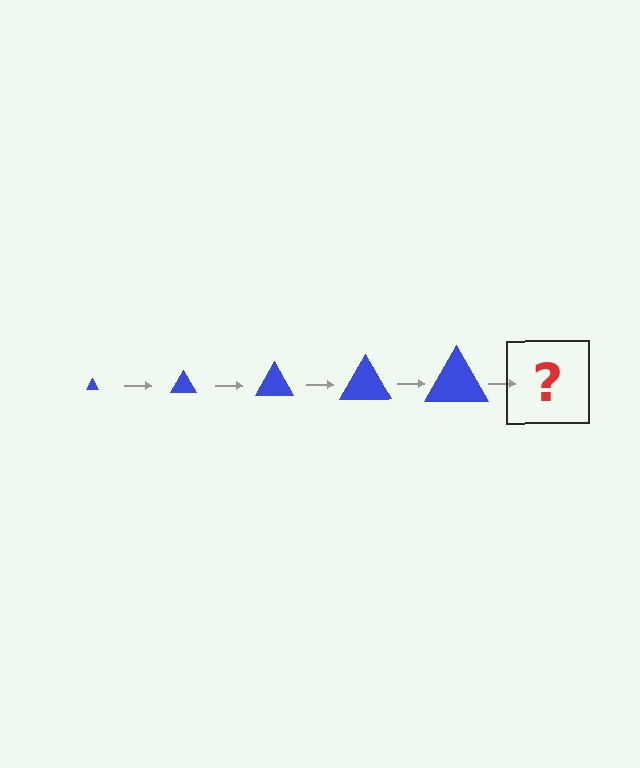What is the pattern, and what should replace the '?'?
The pattern is that the triangle gets progressively larger each step. The '?' should be a blue triangle, larger than the previous one.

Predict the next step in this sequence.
The next step is a blue triangle, larger than the previous one.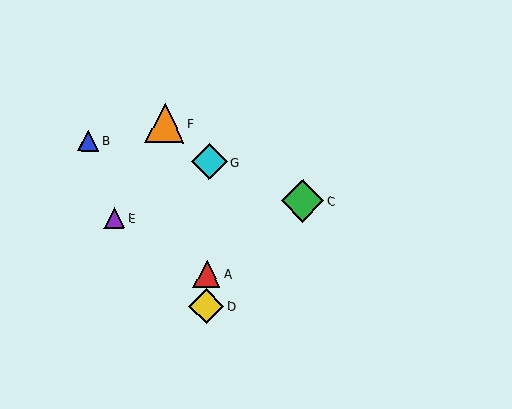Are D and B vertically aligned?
No, D is at x≈206 and B is at x≈89.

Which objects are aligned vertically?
Objects A, D, G are aligned vertically.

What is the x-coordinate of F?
Object F is at x≈165.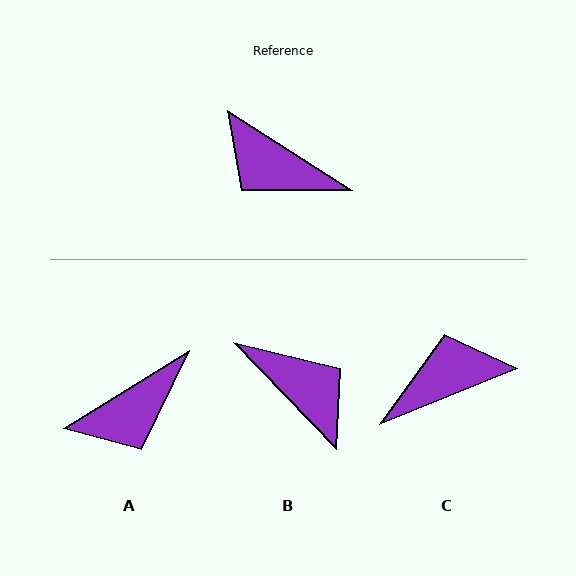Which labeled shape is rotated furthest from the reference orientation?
B, about 167 degrees away.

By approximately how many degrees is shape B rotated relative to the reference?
Approximately 167 degrees counter-clockwise.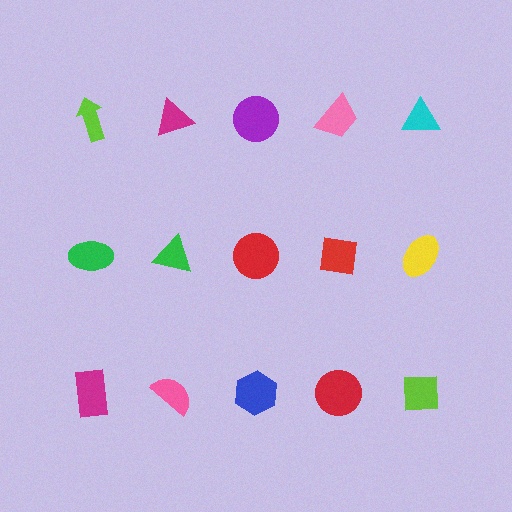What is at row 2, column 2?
A green triangle.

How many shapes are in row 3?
5 shapes.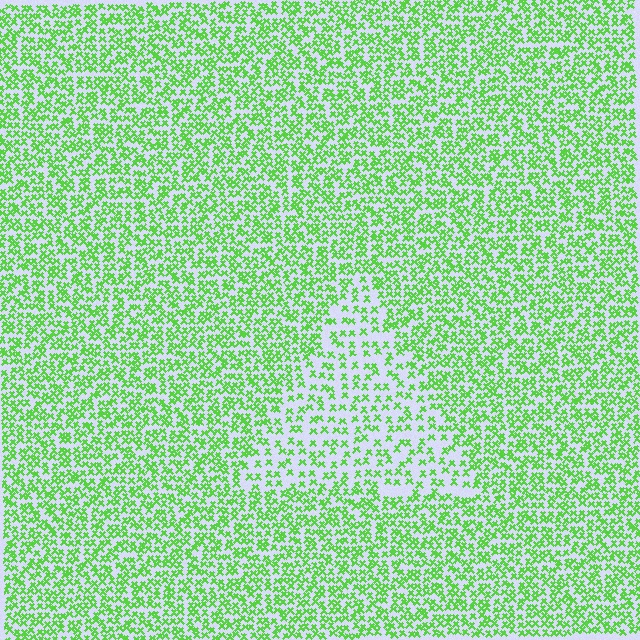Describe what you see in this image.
The image contains small lime elements arranged at two different densities. A triangle-shaped region is visible where the elements are less densely packed than the surrounding area.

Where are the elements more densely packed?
The elements are more densely packed outside the triangle boundary.